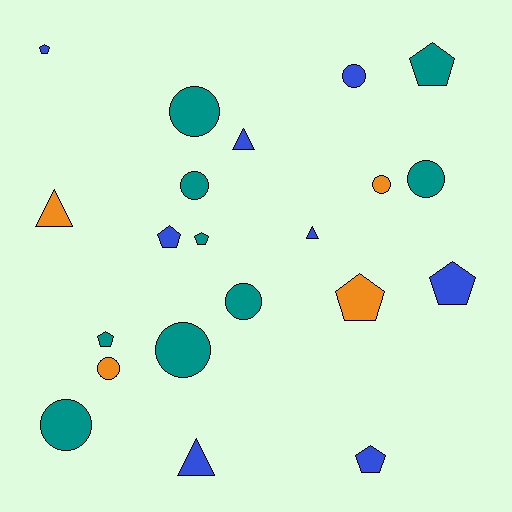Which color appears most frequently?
Teal, with 9 objects.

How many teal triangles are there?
There are no teal triangles.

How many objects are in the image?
There are 21 objects.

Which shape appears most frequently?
Circle, with 9 objects.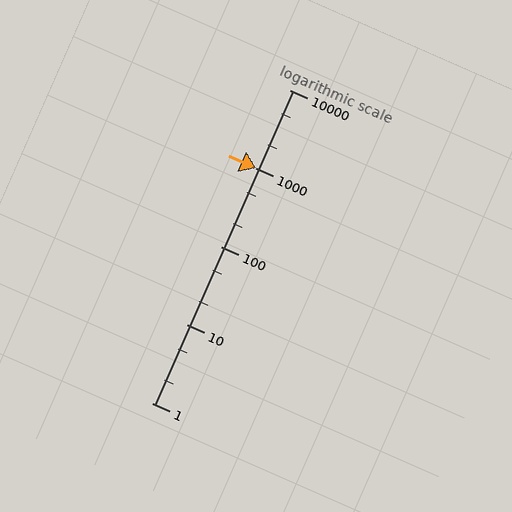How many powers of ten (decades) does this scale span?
The scale spans 4 decades, from 1 to 10000.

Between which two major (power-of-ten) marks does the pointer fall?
The pointer is between 100 and 1000.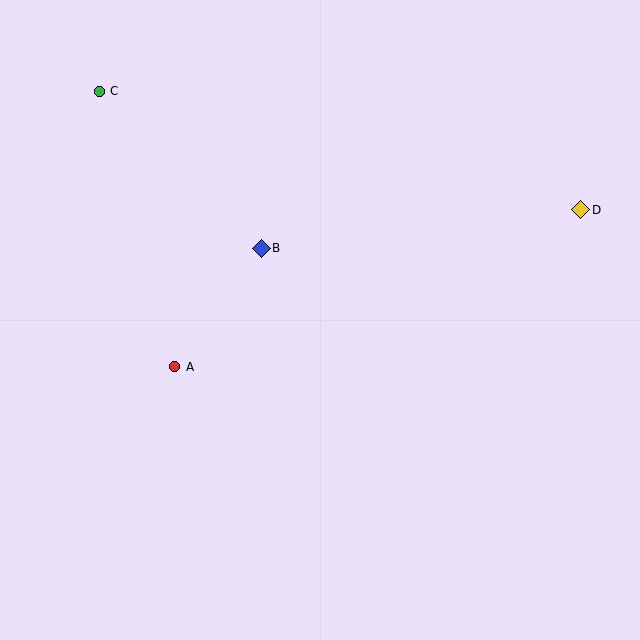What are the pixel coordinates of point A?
Point A is at (175, 367).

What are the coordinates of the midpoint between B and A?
The midpoint between B and A is at (218, 308).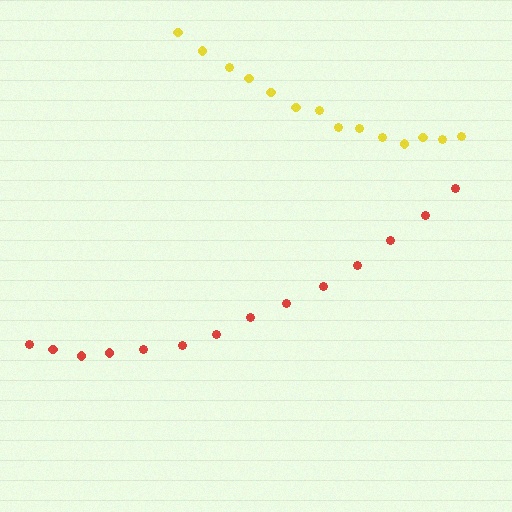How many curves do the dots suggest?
There are 2 distinct paths.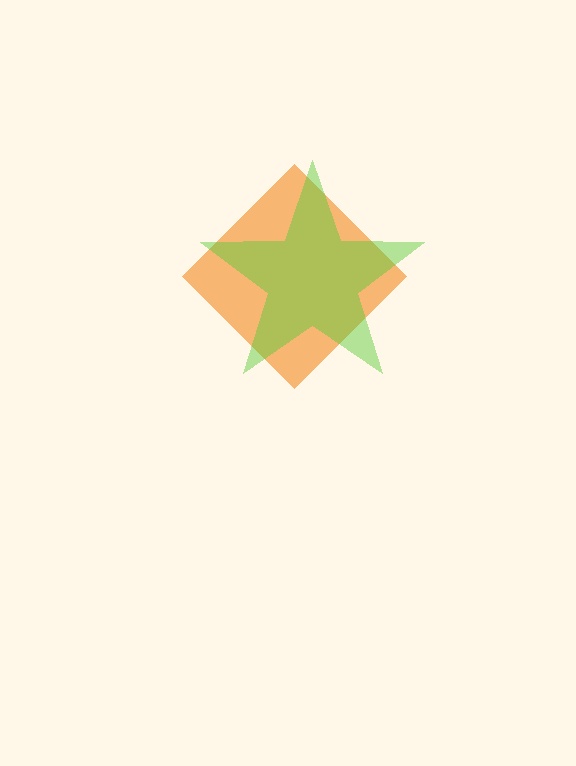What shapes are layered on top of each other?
The layered shapes are: an orange diamond, a lime star.